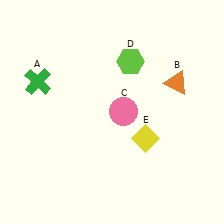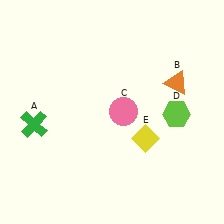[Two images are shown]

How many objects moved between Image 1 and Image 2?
2 objects moved between the two images.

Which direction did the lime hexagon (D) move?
The lime hexagon (D) moved down.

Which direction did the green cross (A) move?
The green cross (A) moved down.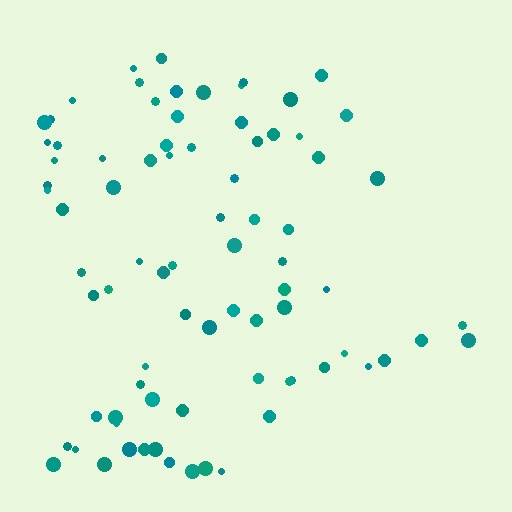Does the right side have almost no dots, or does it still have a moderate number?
Still a moderate number, just noticeably fewer than the left.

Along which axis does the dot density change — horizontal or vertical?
Horizontal.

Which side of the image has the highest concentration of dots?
The left.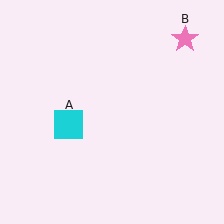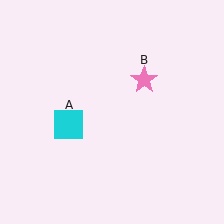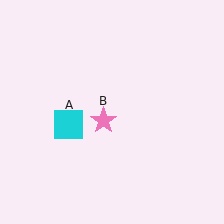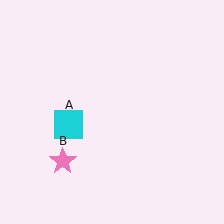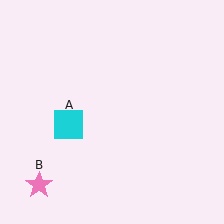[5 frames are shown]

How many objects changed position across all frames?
1 object changed position: pink star (object B).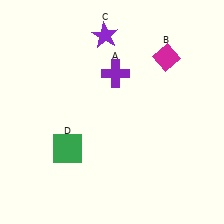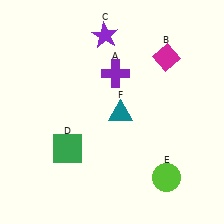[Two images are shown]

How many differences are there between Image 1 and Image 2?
There are 2 differences between the two images.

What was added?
A lime circle (E), a teal triangle (F) were added in Image 2.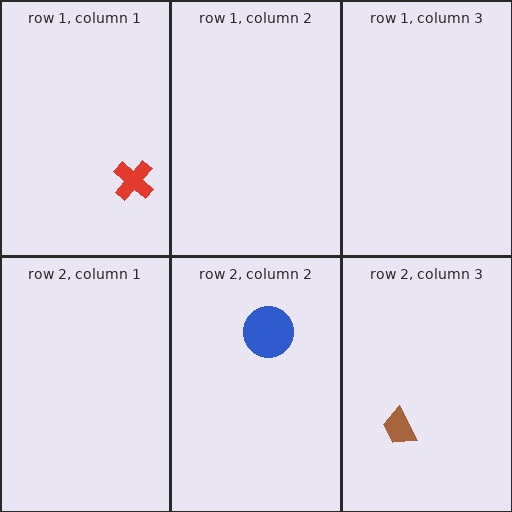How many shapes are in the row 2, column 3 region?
1.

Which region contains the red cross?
The row 1, column 1 region.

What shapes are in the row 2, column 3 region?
The brown trapezoid.